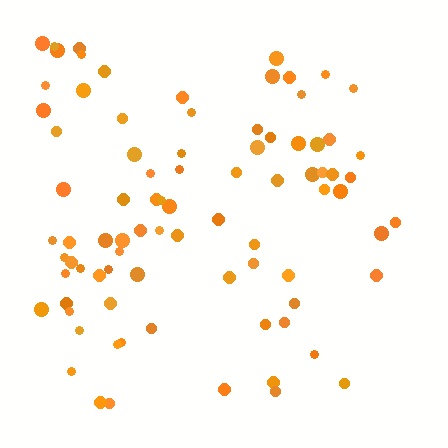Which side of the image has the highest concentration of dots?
The left.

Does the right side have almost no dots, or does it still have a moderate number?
Still a moderate number, just noticeably fewer than the left.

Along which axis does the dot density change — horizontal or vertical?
Horizontal.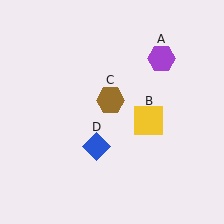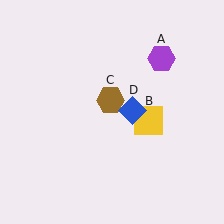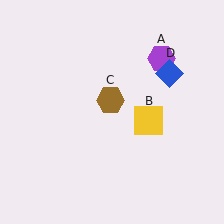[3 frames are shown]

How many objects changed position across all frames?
1 object changed position: blue diamond (object D).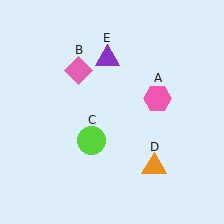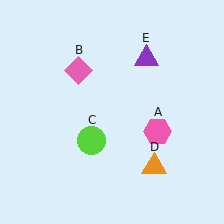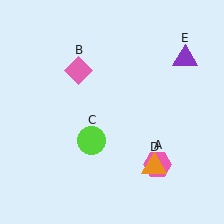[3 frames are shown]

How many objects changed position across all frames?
2 objects changed position: pink hexagon (object A), purple triangle (object E).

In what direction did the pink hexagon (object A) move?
The pink hexagon (object A) moved down.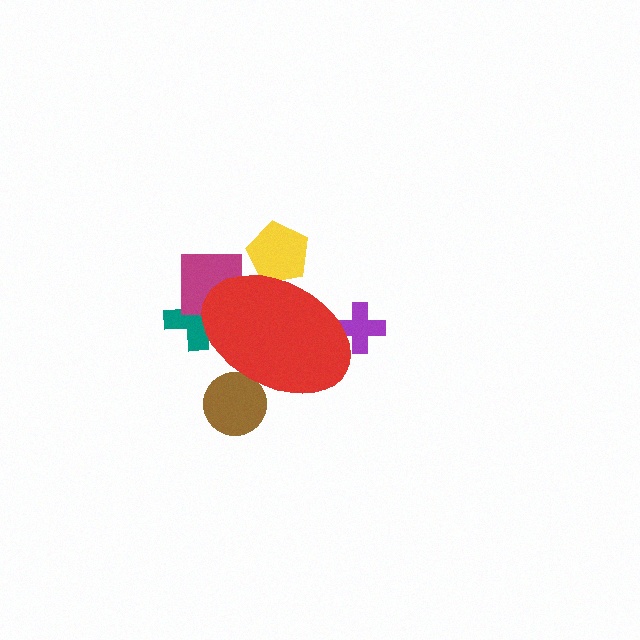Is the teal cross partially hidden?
Yes, the teal cross is partially hidden behind the red ellipse.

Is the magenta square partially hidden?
Yes, the magenta square is partially hidden behind the red ellipse.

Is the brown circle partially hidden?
Yes, the brown circle is partially hidden behind the red ellipse.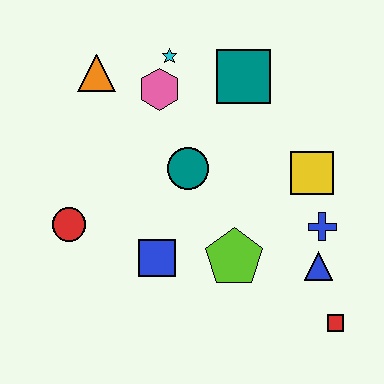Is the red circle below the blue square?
No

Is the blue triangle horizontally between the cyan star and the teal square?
No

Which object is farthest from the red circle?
The red square is farthest from the red circle.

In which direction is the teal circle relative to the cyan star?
The teal circle is below the cyan star.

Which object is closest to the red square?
The blue triangle is closest to the red square.